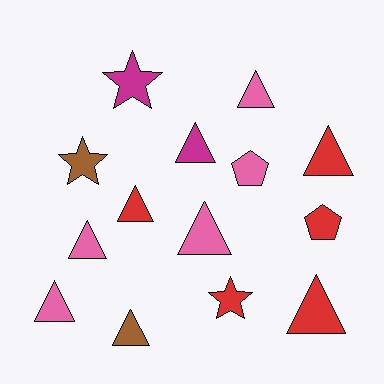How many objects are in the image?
There are 14 objects.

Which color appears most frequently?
Red, with 5 objects.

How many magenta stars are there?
There is 1 magenta star.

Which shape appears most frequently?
Triangle, with 9 objects.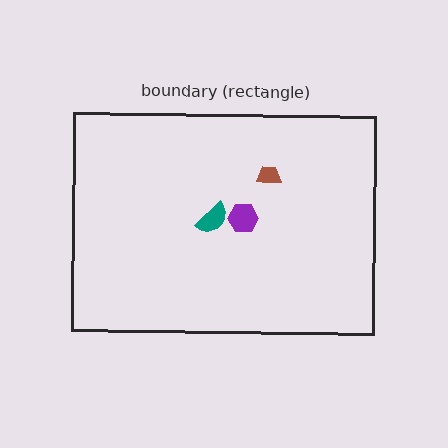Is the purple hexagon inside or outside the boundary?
Inside.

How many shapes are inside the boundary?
3 inside, 0 outside.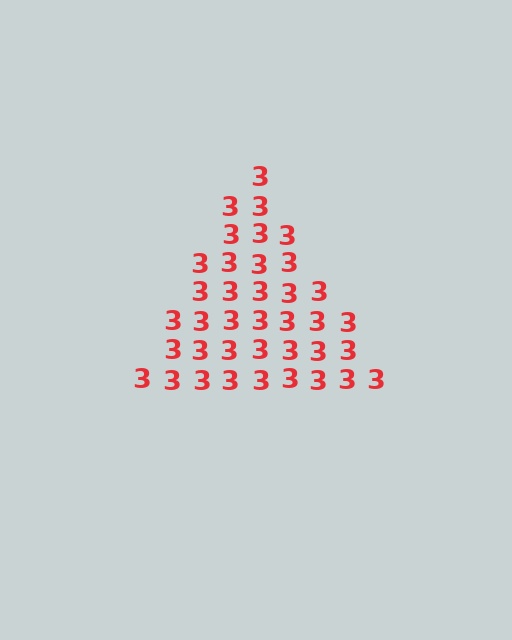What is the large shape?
The large shape is a triangle.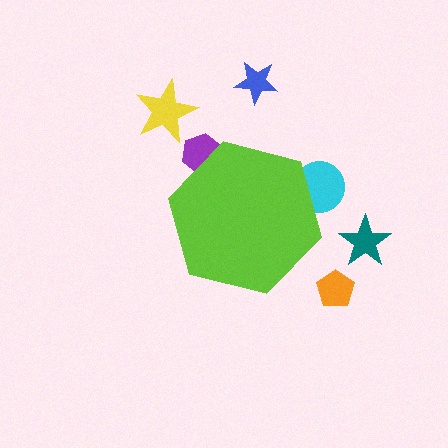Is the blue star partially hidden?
No, the blue star is fully visible.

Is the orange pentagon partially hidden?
No, the orange pentagon is fully visible.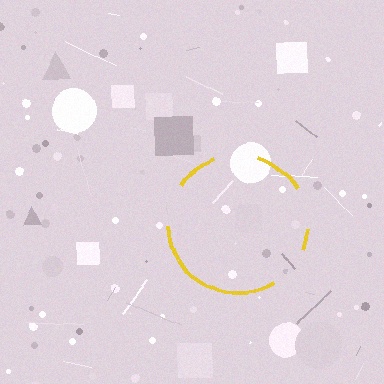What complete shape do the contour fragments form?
The contour fragments form a circle.